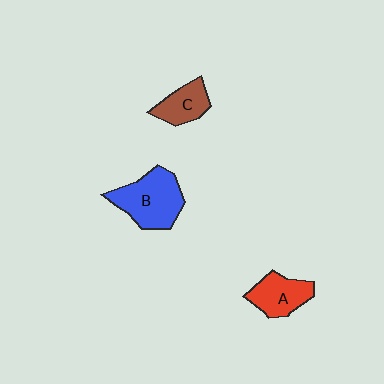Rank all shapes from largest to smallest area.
From largest to smallest: B (blue), A (red), C (brown).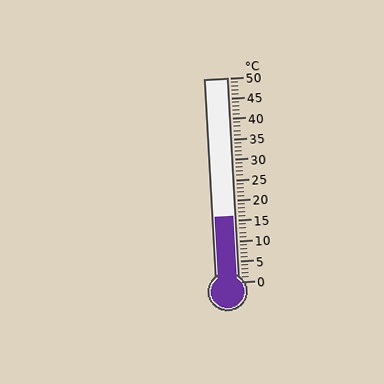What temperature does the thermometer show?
The thermometer shows approximately 16°C.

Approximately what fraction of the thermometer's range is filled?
The thermometer is filled to approximately 30% of its range.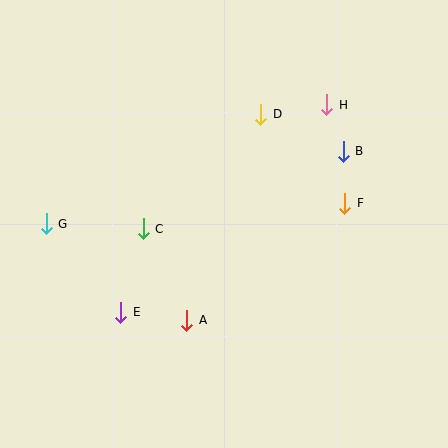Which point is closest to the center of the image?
Point C at (143, 229) is closest to the center.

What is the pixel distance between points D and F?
The distance between D and F is 122 pixels.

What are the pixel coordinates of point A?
Point A is at (187, 320).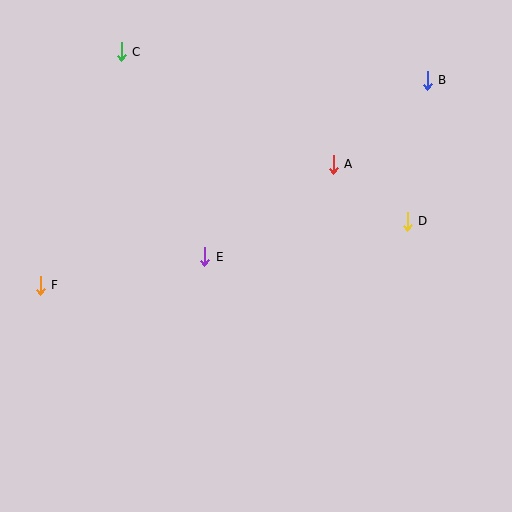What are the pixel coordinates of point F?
Point F is at (40, 285).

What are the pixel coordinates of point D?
Point D is at (407, 221).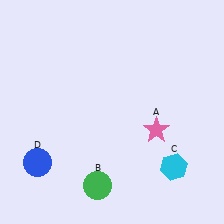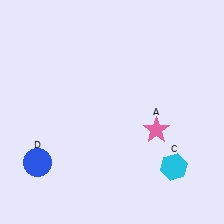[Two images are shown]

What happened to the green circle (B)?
The green circle (B) was removed in Image 2. It was in the bottom-left area of Image 1.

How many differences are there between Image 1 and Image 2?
There is 1 difference between the two images.